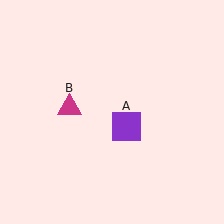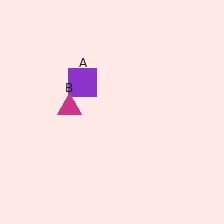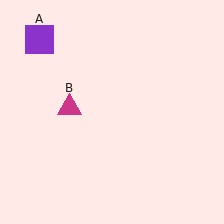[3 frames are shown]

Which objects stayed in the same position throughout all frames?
Magenta triangle (object B) remained stationary.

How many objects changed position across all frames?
1 object changed position: purple square (object A).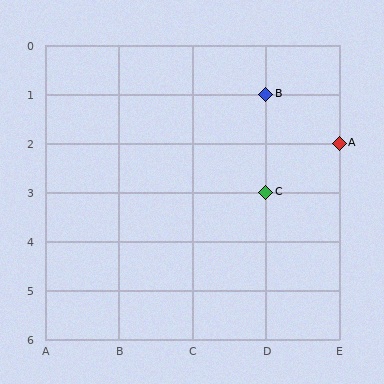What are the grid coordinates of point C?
Point C is at grid coordinates (D, 3).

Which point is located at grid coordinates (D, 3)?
Point C is at (D, 3).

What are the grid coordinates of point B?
Point B is at grid coordinates (D, 1).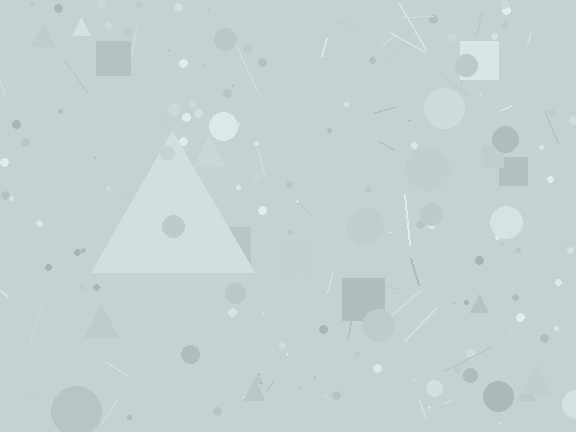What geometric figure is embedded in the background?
A triangle is embedded in the background.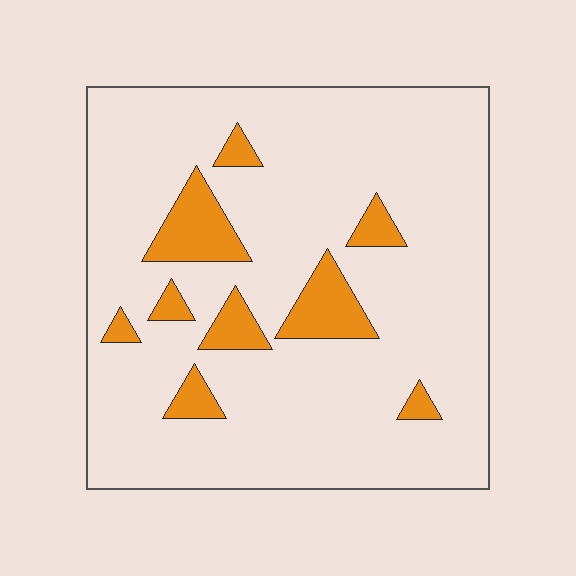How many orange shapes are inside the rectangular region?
9.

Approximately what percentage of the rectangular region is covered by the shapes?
Approximately 15%.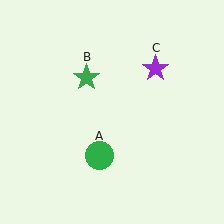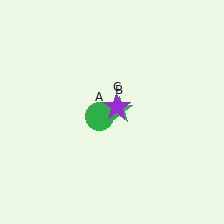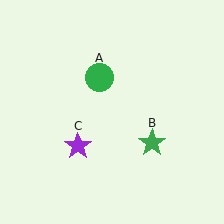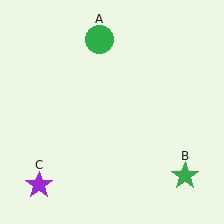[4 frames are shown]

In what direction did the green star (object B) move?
The green star (object B) moved down and to the right.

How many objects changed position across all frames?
3 objects changed position: green circle (object A), green star (object B), purple star (object C).